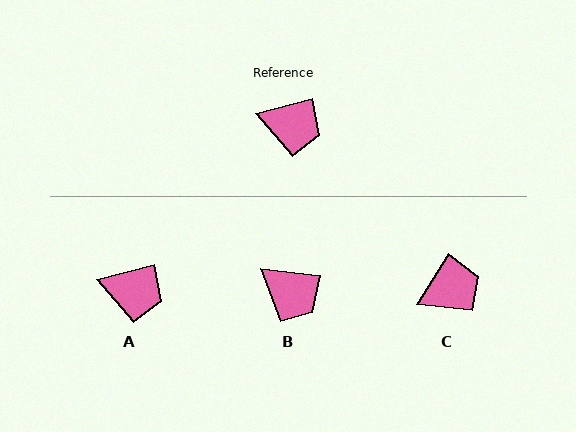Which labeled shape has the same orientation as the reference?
A.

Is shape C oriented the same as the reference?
No, it is off by about 43 degrees.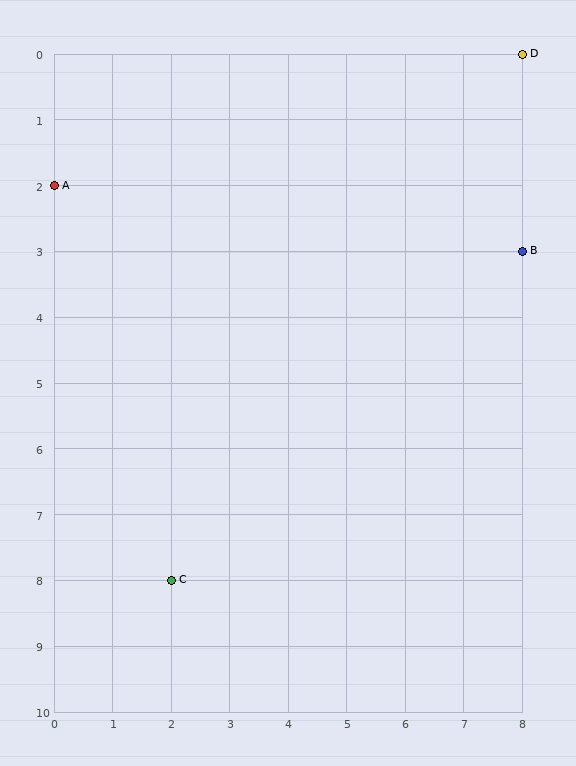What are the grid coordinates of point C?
Point C is at grid coordinates (2, 8).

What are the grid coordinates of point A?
Point A is at grid coordinates (0, 2).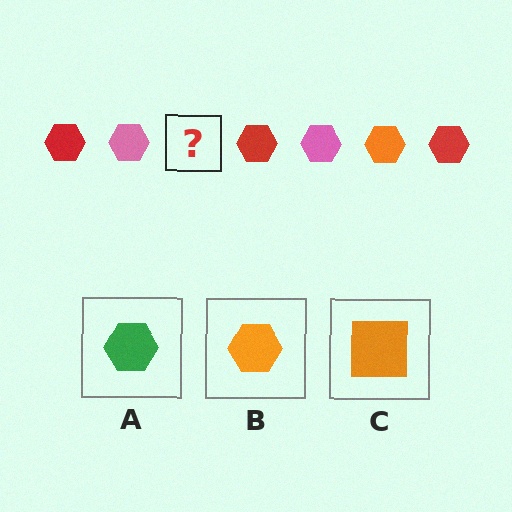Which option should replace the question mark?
Option B.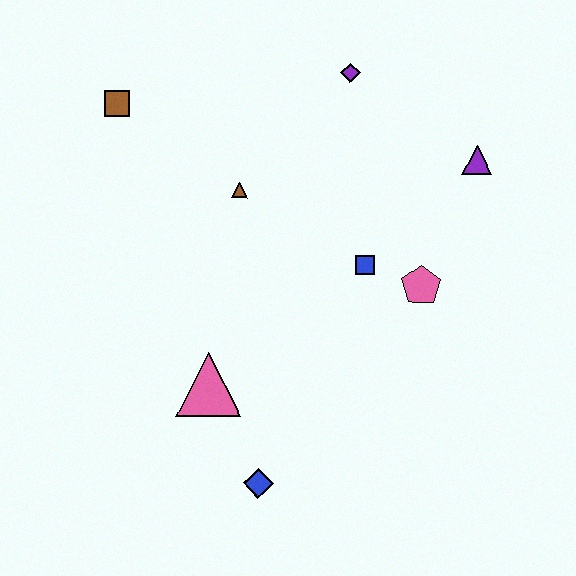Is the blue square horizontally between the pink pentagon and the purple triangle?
No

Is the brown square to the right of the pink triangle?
No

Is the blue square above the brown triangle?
No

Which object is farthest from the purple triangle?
The blue diamond is farthest from the purple triangle.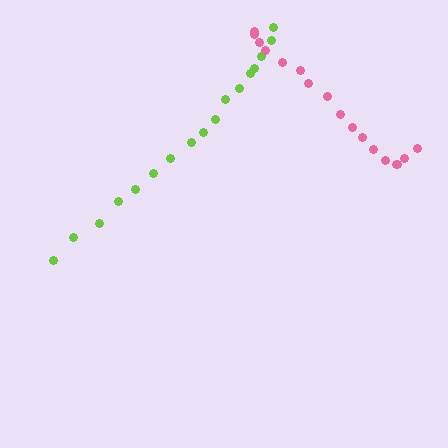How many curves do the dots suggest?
There are 2 distinct paths.